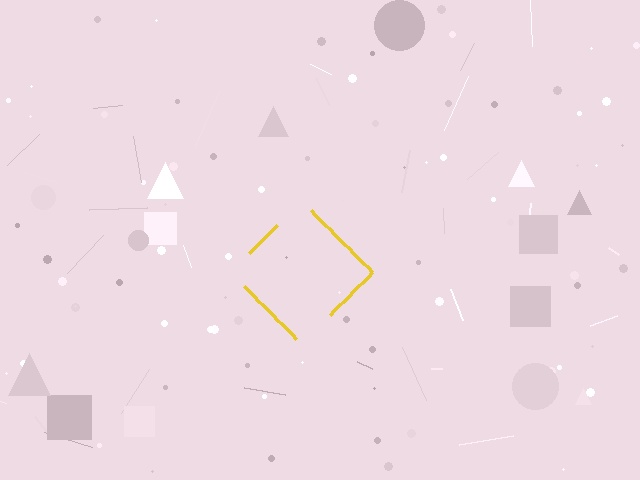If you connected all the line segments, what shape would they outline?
They would outline a diamond.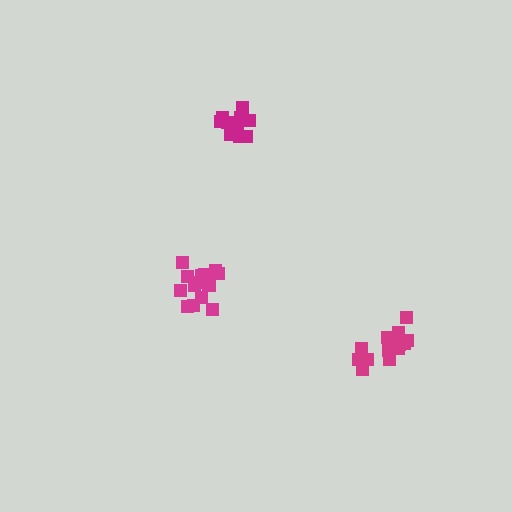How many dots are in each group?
Group 1: 17 dots, Group 2: 12 dots, Group 3: 16 dots (45 total).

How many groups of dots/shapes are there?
There are 3 groups.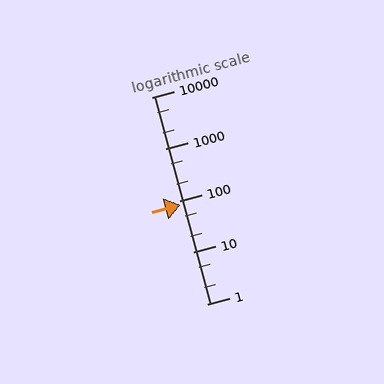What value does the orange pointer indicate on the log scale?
The pointer indicates approximately 84.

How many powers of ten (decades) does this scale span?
The scale spans 4 decades, from 1 to 10000.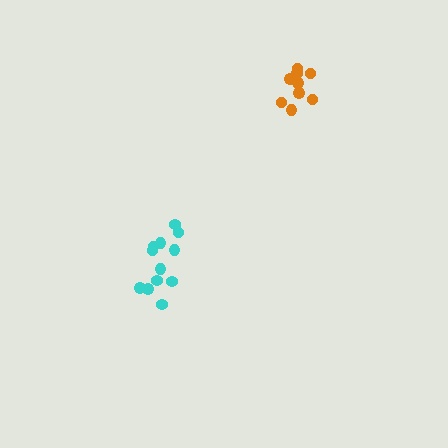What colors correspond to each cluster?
The clusters are colored: orange, cyan.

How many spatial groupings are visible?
There are 2 spatial groupings.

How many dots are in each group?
Group 1: 9 dots, Group 2: 12 dots (21 total).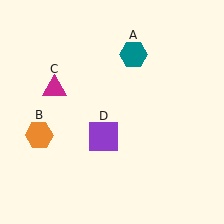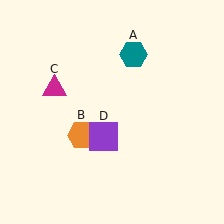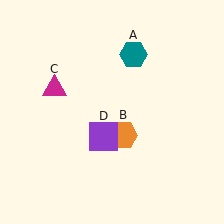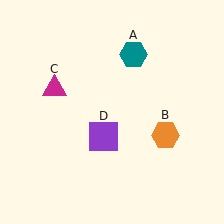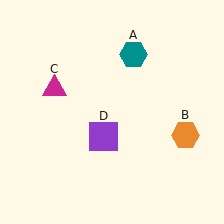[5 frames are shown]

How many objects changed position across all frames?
1 object changed position: orange hexagon (object B).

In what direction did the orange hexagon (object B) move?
The orange hexagon (object B) moved right.